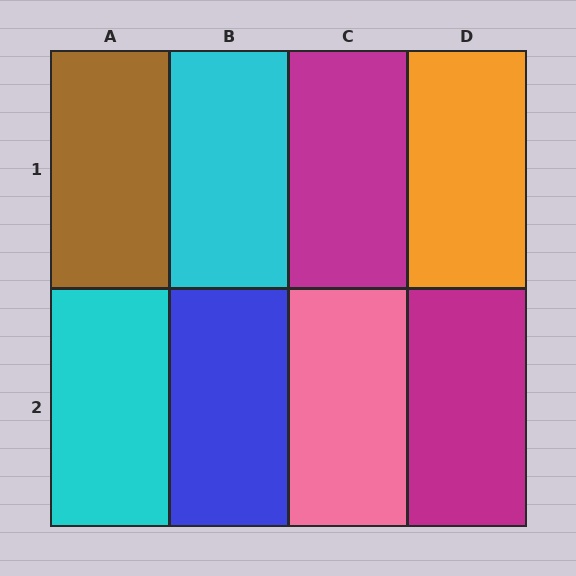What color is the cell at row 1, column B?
Cyan.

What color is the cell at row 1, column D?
Orange.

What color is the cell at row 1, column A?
Brown.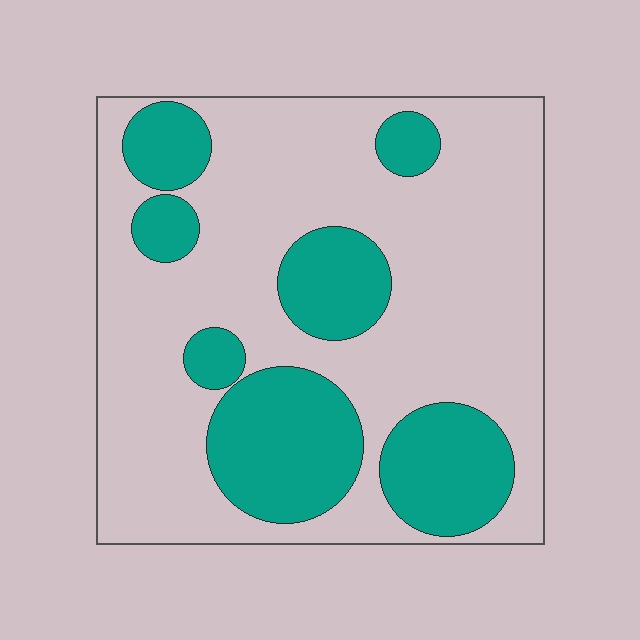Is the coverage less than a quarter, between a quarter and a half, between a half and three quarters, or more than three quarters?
Between a quarter and a half.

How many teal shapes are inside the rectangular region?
7.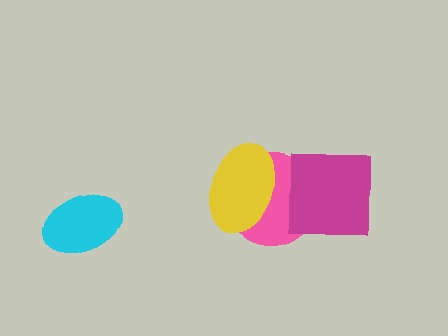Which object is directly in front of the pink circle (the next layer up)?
The yellow ellipse is directly in front of the pink circle.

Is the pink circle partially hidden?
Yes, it is partially covered by another shape.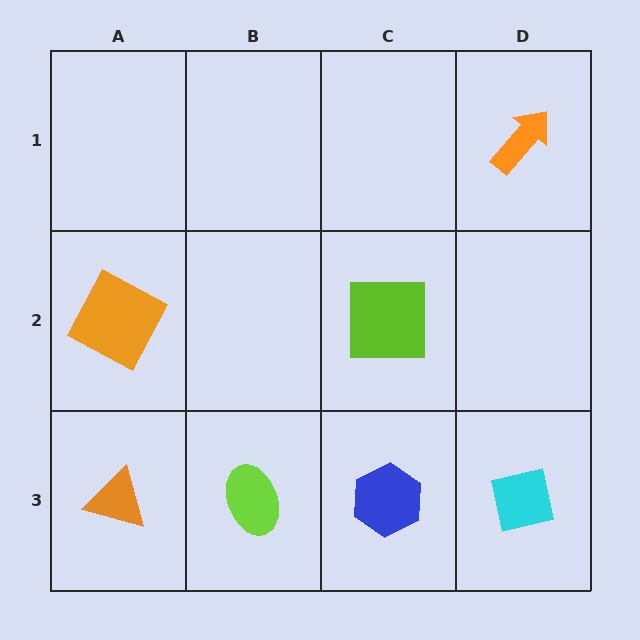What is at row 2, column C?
A lime square.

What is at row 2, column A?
An orange square.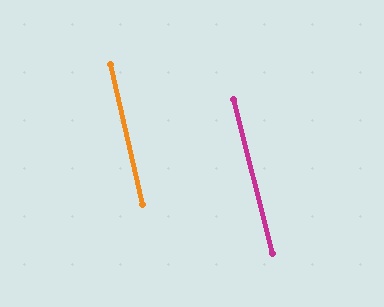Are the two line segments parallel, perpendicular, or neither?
Parallel — their directions differ by only 1.4°.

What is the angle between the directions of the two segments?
Approximately 1 degree.